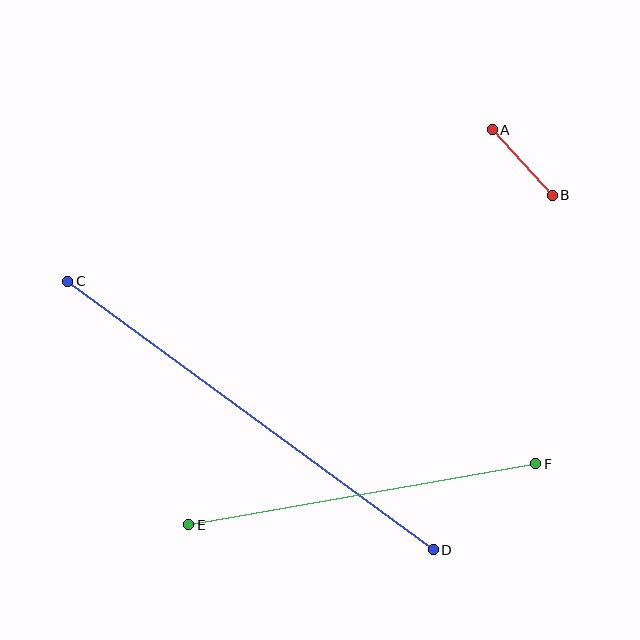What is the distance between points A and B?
The distance is approximately 89 pixels.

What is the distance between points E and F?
The distance is approximately 352 pixels.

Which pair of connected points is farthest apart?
Points C and D are farthest apart.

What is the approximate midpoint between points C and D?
The midpoint is at approximately (250, 416) pixels.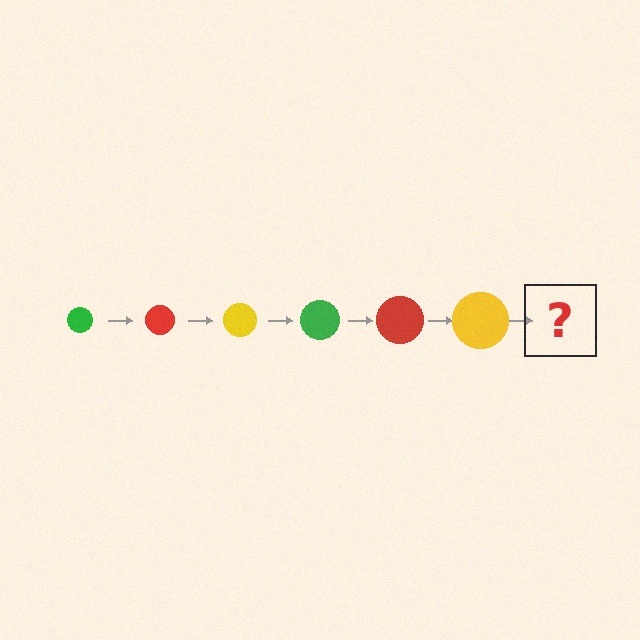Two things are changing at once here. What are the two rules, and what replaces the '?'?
The two rules are that the circle grows larger each step and the color cycles through green, red, and yellow. The '?' should be a green circle, larger than the previous one.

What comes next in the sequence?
The next element should be a green circle, larger than the previous one.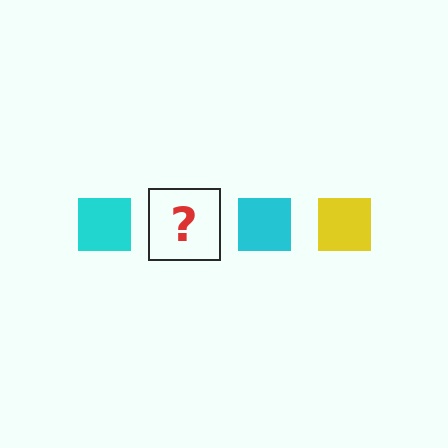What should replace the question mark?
The question mark should be replaced with a yellow square.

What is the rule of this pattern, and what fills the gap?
The rule is that the pattern cycles through cyan, yellow squares. The gap should be filled with a yellow square.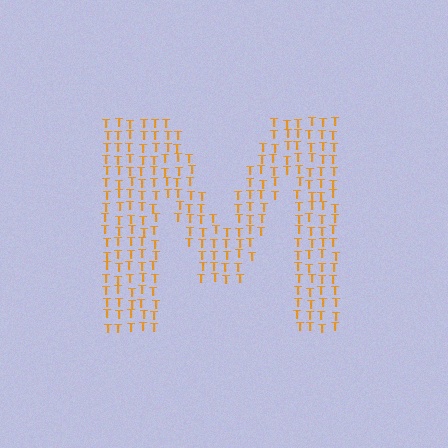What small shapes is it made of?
It is made of small letter T's.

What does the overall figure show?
The overall figure shows the letter M.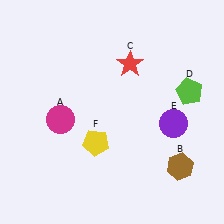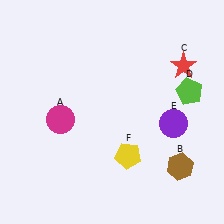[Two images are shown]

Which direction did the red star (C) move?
The red star (C) moved right.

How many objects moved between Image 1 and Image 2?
2 objects moved between the two images.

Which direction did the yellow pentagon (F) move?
The yellow pentagon (F) moved right.